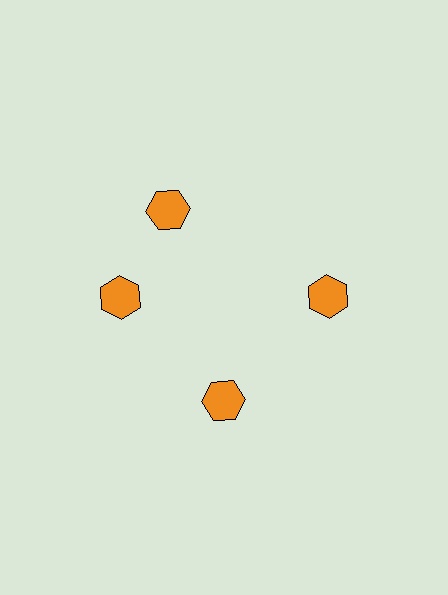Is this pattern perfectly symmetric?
No. The 4 orange hexagons are arranged in a ring, but one element near the 12 o'clock position is rotated out of alignment along the ring, breaking the 4-fold rotational symmetry.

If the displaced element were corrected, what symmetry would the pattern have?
It would have 4-fold rotational symmetry — the pattern would map onto itself every 90 degrees.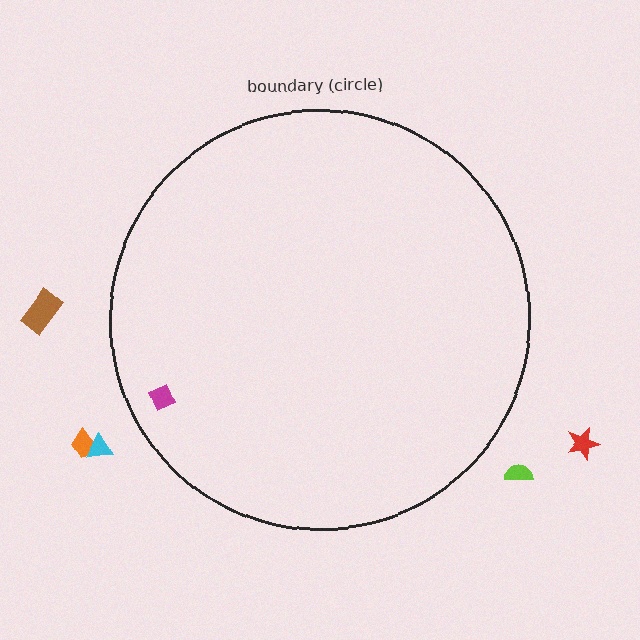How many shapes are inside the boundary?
1 inside, 5 outside.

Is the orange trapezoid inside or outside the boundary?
Outside.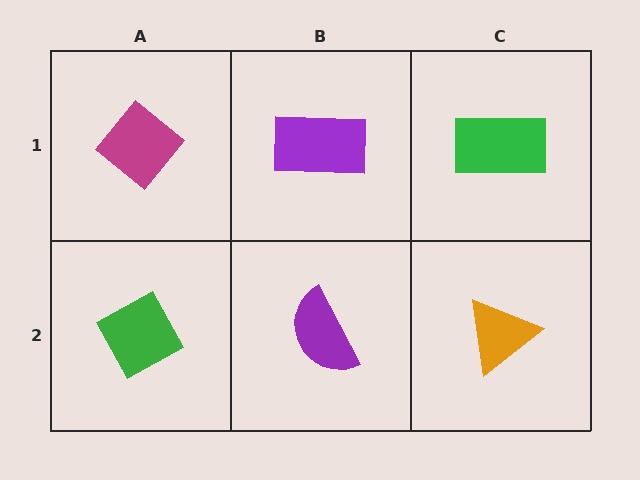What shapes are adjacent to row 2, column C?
A green rectangle (row 1, column C), a purple semicircle (row 2, column B).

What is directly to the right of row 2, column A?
A purple semicircle.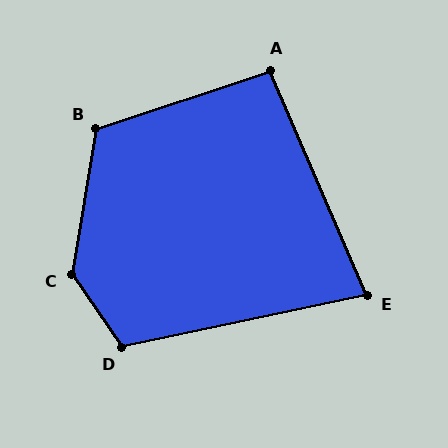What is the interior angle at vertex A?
Approximately 95 degrees (obtuse).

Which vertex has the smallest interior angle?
E, at approximately 79 degrees.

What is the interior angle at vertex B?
Approximately 117 degrees (obtuse).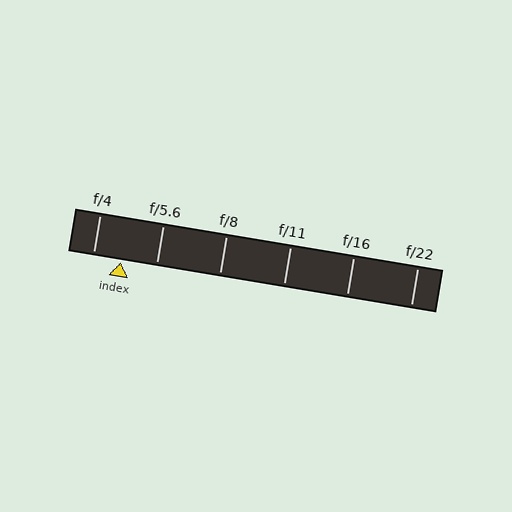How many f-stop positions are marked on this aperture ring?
There are 6 f-stop positions marked.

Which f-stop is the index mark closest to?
The index mark is closest to f/4.